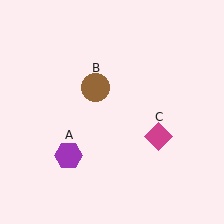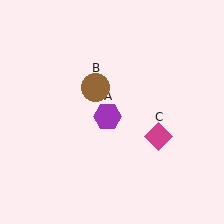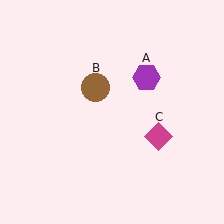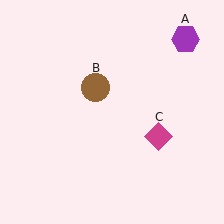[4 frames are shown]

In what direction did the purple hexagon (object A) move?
The purple hexagon (object A) moved up and to the right.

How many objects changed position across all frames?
1 object changed position: purple hexagon (object A).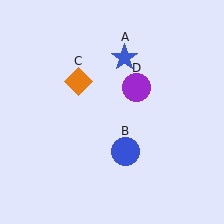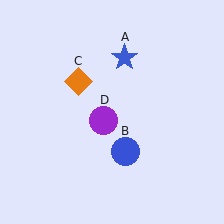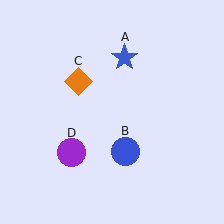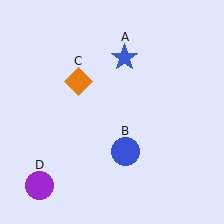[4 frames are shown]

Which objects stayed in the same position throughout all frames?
Blue star (object A) and blue circle (object B) and orange diamond (object C) remained stationary.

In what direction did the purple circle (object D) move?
The purple circle (object D) moved down and to the left.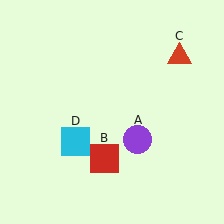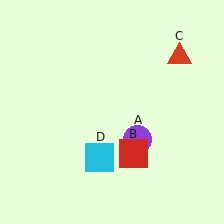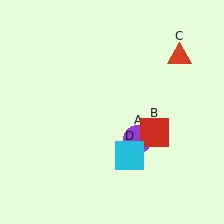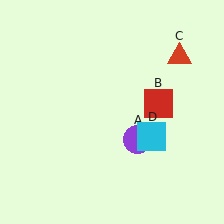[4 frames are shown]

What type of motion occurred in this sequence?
The red square (object B), cyan square (object D) rotated counterclockwise around the center of the scene.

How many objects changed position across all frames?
2 objects changed position: red square (object B), cyan square (object D).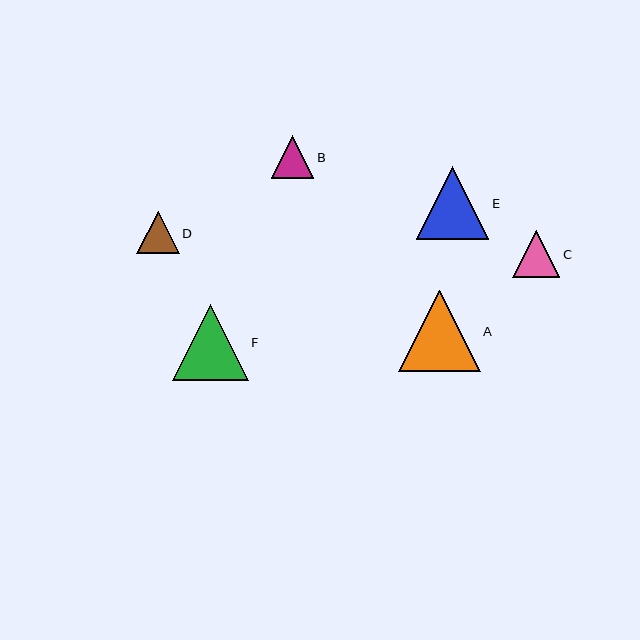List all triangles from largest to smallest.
From largest to smallest: A, F, E, C, B, D.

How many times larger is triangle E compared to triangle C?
Triangle E is approximately 1.5 times the size of triangle C.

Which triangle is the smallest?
Triangle D is the smallest with a size of approximately 43 pixels.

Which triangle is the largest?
Triangle A is the largest with a size of approximately 81 pixels.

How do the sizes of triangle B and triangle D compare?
Triangle B and triangle D are approximately the same size.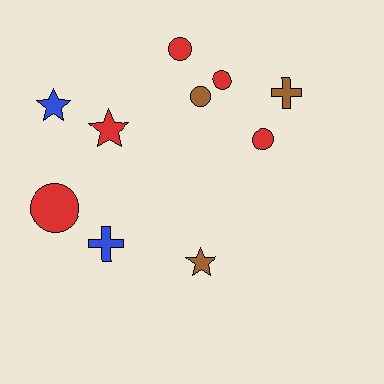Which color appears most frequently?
Red, with 5 objects.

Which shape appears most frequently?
Circle, with 5 objects.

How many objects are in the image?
There are 10 objects.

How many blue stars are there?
There is 1 blue star.